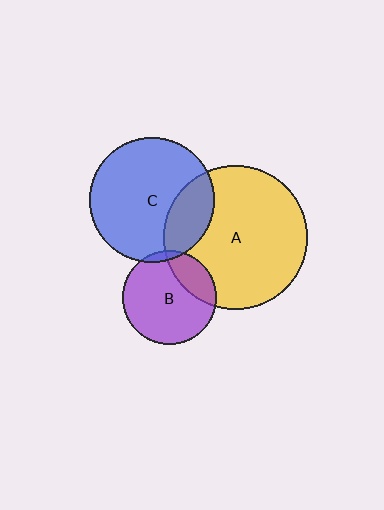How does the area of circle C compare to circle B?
Approximately 1.7 times.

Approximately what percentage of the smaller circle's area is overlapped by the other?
Approximately 25%.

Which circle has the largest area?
Circle A (yellow).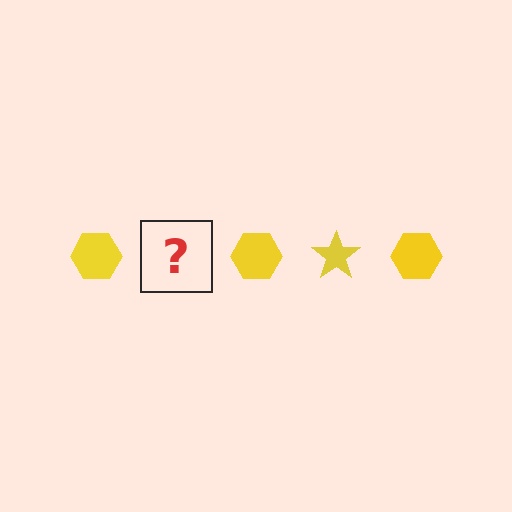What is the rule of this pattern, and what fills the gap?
The rule is that the pattern cycles through hexagon, star shapes in yellow. The gap should be filled with a yellow star.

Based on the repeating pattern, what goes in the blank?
The blank should be a yellow star.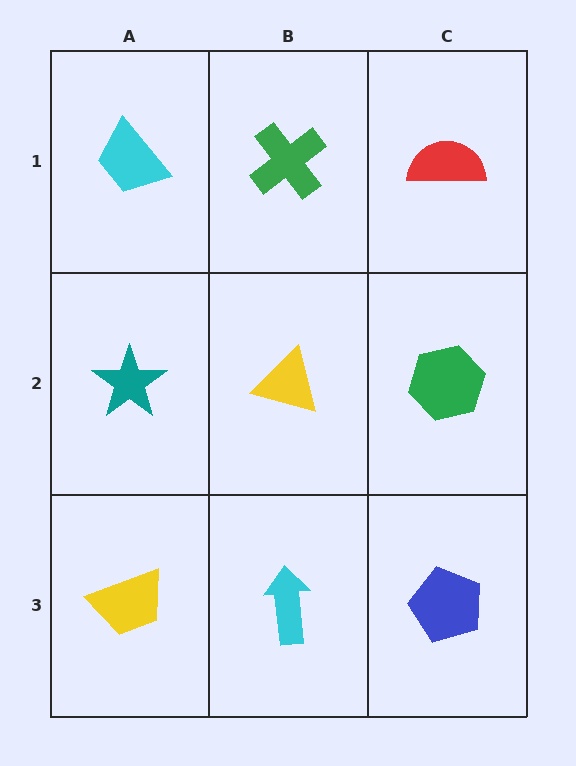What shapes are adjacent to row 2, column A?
A cyan trapezoid (row 1, column A), a yellow trapezoid (row 3, column A), a yellow triangle (row 2, column B).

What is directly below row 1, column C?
A green hexagon.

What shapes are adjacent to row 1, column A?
A teal star (row 2, column A), a green cross (row 1, column B).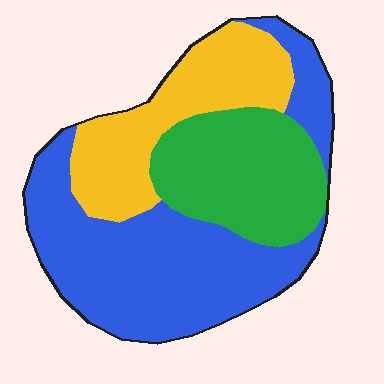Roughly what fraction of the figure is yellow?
Yellow takes up about one quarter (1/4) of the figure.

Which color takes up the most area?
Blue, at roughly 50%.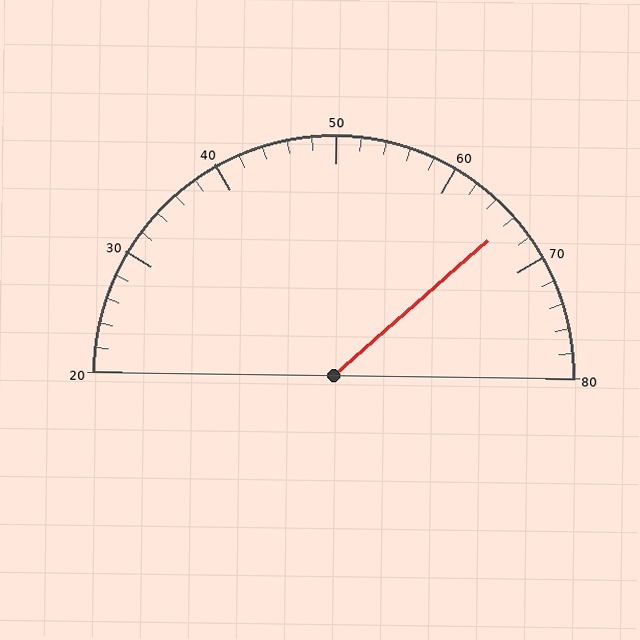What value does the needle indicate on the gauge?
The needle indicates approximately 66.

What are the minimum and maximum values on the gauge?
The gauge ranges from 20 to 80.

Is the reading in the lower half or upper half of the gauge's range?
The reading is in the upper half of the range (20 to 80).